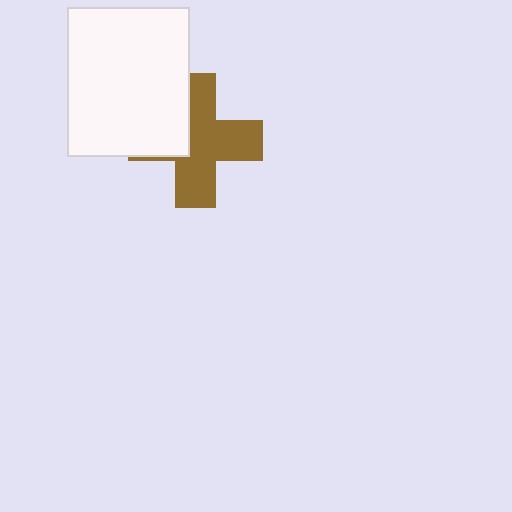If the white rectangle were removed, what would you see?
You would see the complete brown cross.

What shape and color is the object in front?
The object in front is a white rectangle.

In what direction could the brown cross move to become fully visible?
The brown cross could move right. That would shift it out from behind the white rectangle entirely.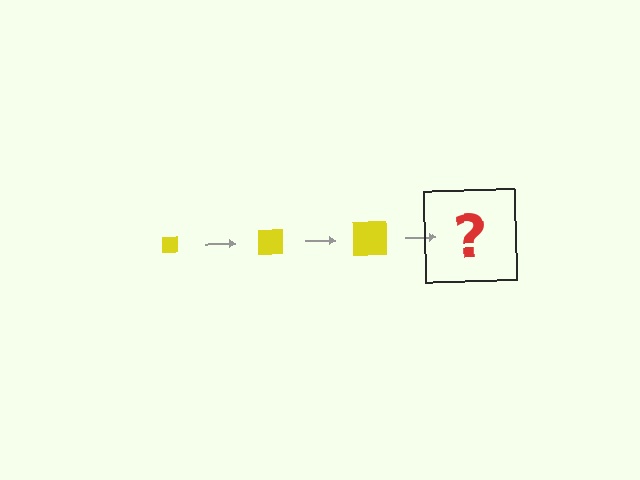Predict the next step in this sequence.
The next step is a yellow square, larger than the previous one.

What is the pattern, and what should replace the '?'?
The pattern is that the square gets progressively larger each step. The '?' should be a yellow square, larger than the previous one.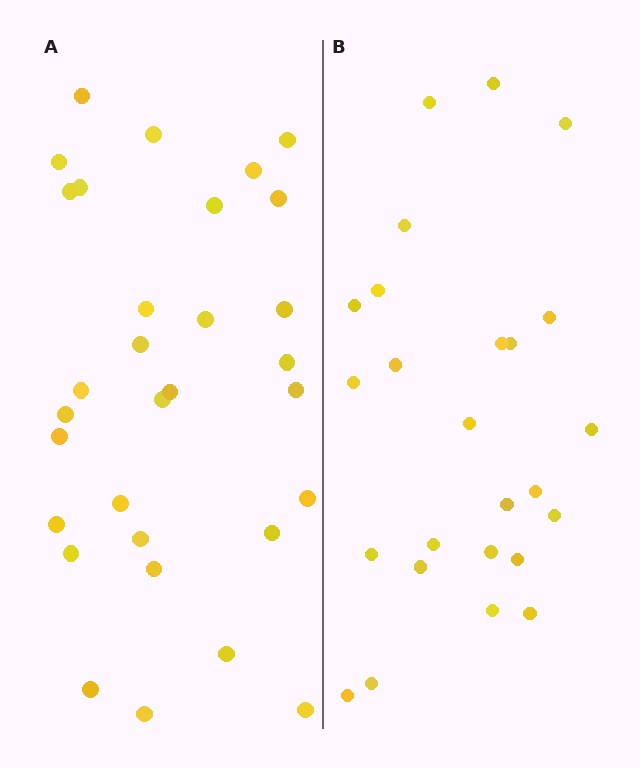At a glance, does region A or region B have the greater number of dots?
Region A (the left region) has more dots.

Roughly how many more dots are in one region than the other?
Region A has about 6 more dots than region B.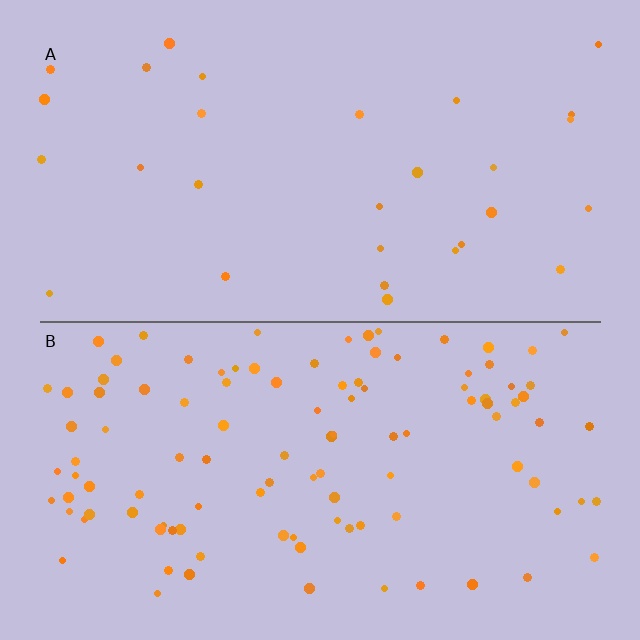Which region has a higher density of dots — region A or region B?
B (the bottom).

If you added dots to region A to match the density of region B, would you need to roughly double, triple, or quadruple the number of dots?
Approximately quadruple.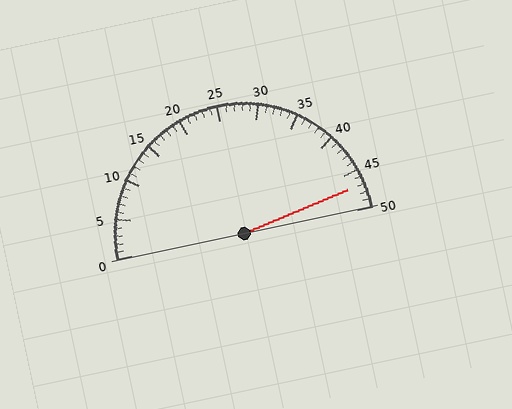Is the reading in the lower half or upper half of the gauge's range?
The reading is in the upper half of the range (0 to 50).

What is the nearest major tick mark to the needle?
The nearest major tick mark is 45.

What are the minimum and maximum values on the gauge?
The gauge ranges from 0 to 50.